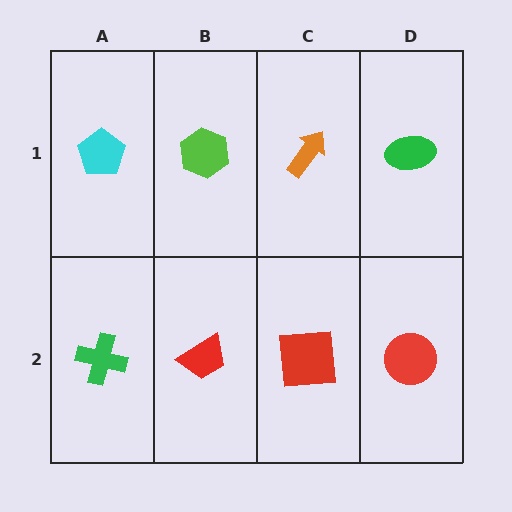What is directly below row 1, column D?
A red circle.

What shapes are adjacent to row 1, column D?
A red circle (row 2, column D), an orange arrow (row 1, column C).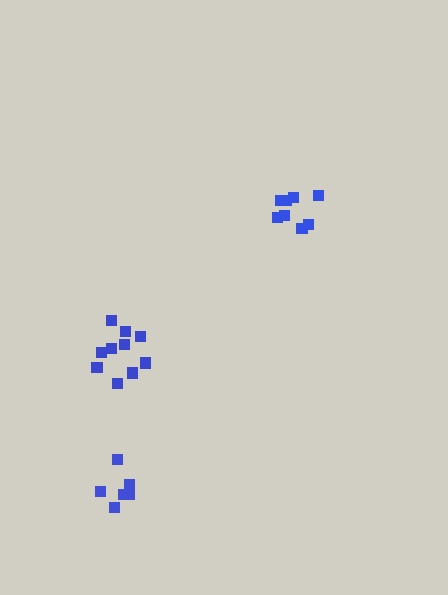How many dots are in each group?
Group 1: 10 dots, Group 2: 6 dots, Group 3: 8 dots (24 total).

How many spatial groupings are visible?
There are 3 spatial groupings.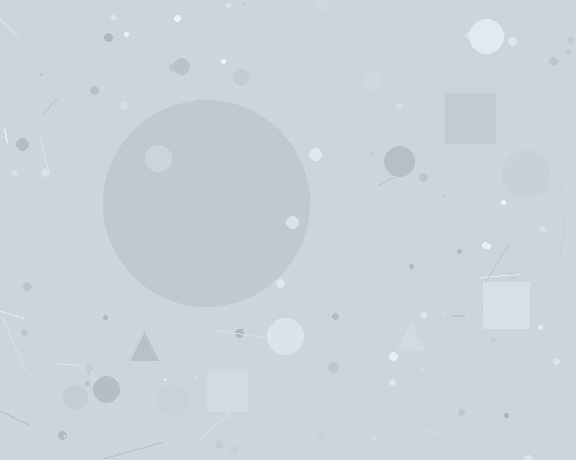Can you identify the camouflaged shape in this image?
The camouflaged shape is a circle.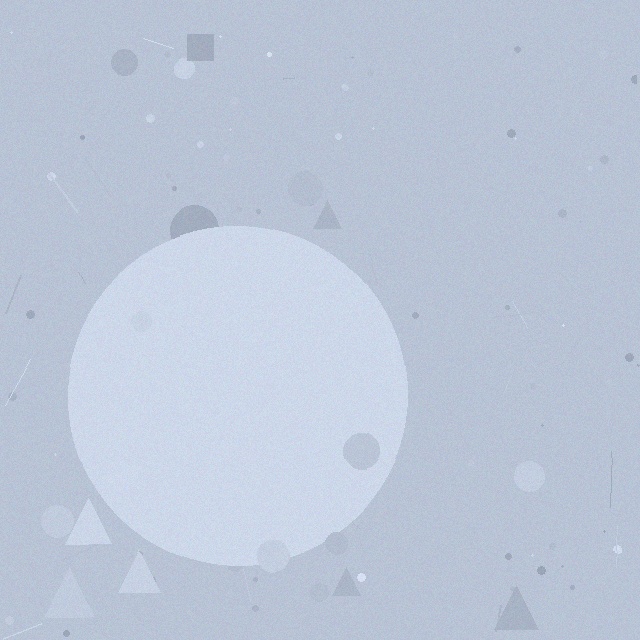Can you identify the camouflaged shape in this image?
The camouflaged shape is a circle.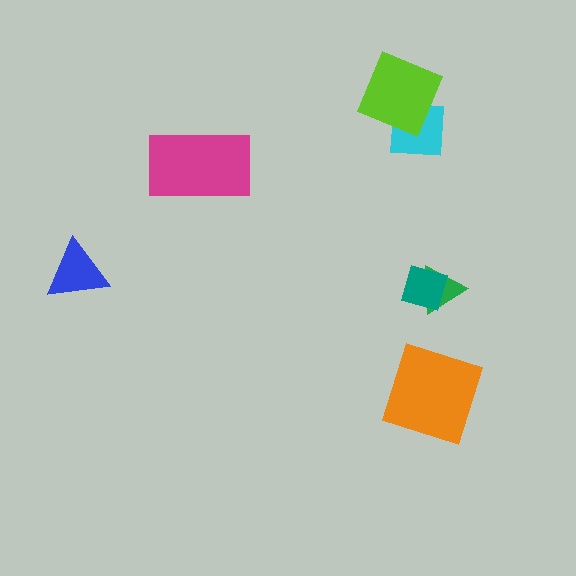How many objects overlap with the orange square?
0 objects overlap with the orange square.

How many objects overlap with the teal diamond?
1 object overlaps with the teal diamond.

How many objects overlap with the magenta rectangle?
0 objects overlap with the magenta rectangle.